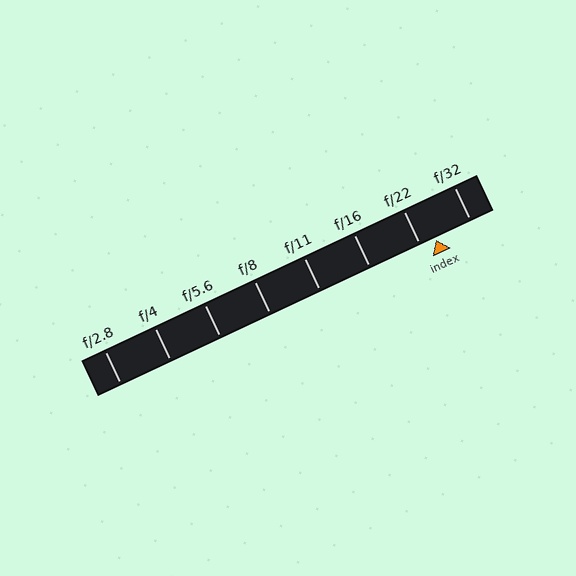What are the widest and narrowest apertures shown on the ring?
The widest aperture shown is f/2.8 and the narrowest is f/32.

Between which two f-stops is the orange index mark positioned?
The index mark is between f/22 and f/32.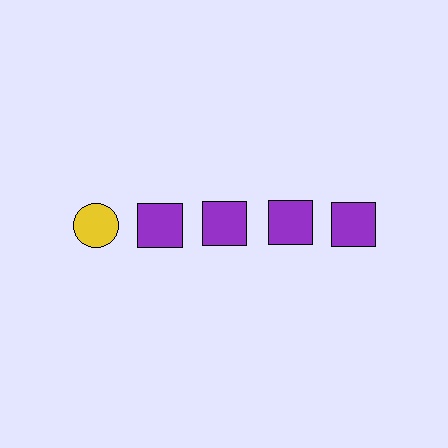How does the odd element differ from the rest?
It differs in both color (yellow instead of purple) and shape (circle instead of square).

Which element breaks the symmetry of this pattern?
The yellow circle in the top row, leftmost column breaks the symmetry. All other shapes are purple squares.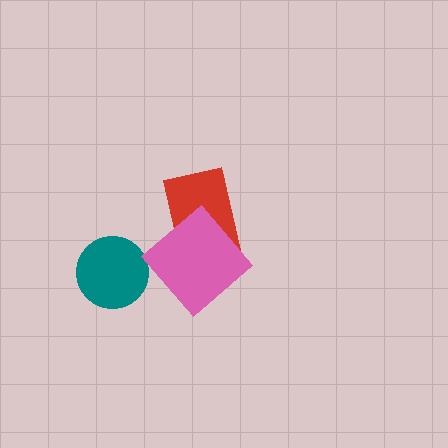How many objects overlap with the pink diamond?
1 object overlaps with the pink diamond.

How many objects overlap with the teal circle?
0 objects overlap with the teal circle.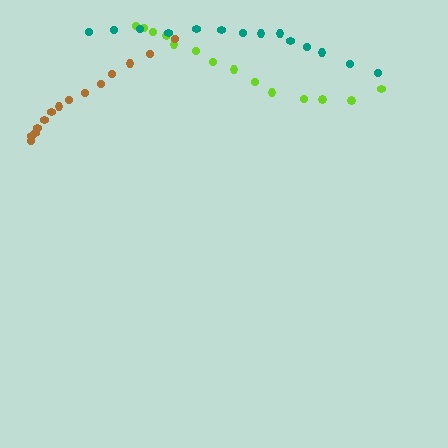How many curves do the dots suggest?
There are 3 distinct paths.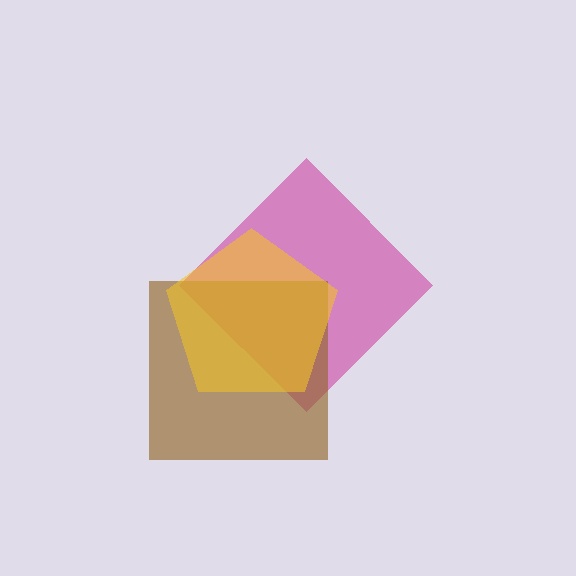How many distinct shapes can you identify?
There are 3 distinct shapes: a magenta diamond, a brown square, a yellow pentagon.